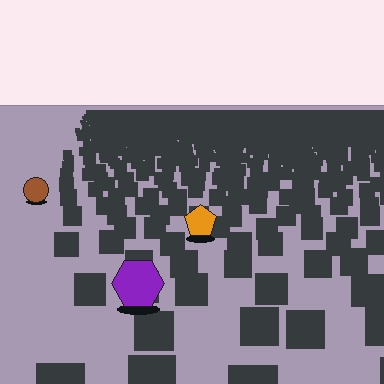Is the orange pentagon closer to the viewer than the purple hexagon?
No. The purple hexagon is closer — you can tell from the texture gradient: the ground texture is coarser near it.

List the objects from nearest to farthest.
From nearest to farthest: the purple hexagon, the orange pentagon, the brown circle.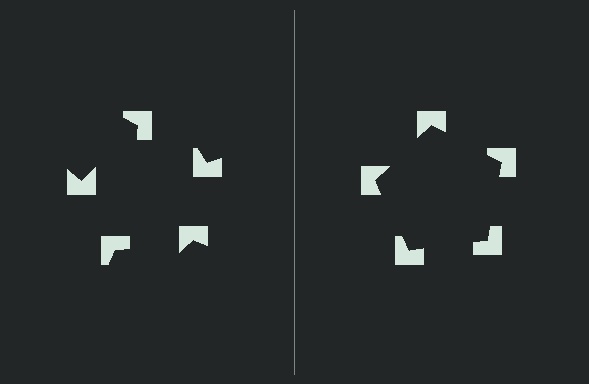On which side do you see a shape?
An illusory pentagon appears on the right side. On the left side the wedge cuts are rotated, so no coherent shape forms.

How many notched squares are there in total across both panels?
10 — 5 on each side.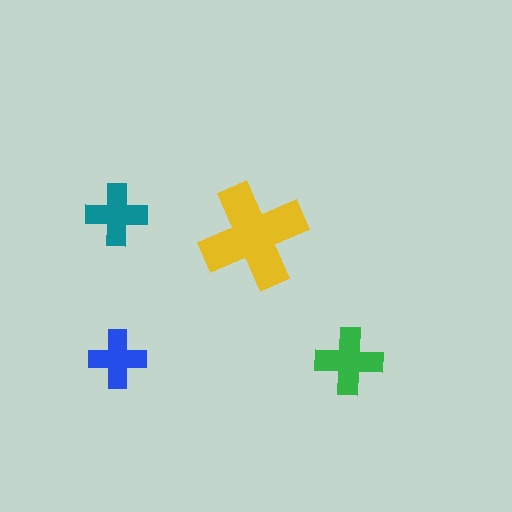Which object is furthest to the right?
The green cross is rightmost.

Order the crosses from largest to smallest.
the yellow one, the green one, the teal one, the blue one.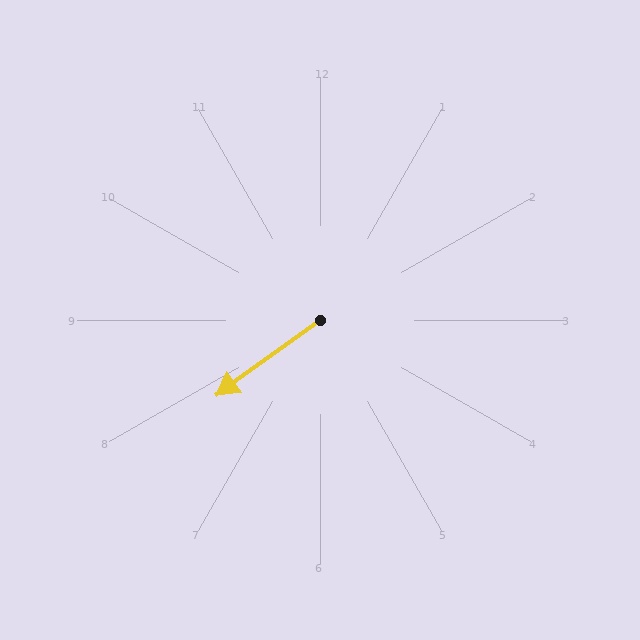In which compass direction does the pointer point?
Southwest.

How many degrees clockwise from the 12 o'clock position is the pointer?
Approximately 234 degrees.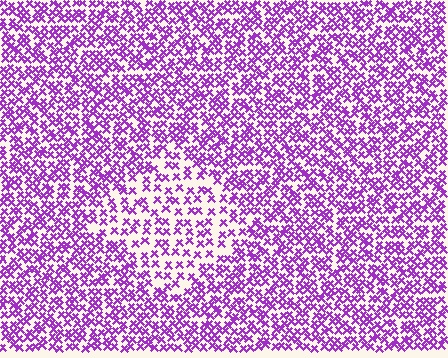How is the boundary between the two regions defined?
The boundary is defined by a change in element density (approximately 1.8x ratio). All elements are the same color, size, and shape.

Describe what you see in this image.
The image contains small purple elements arranged at two different densities. A diamond-shaped region is visible where the elements are less densely packed than the surrounding area.